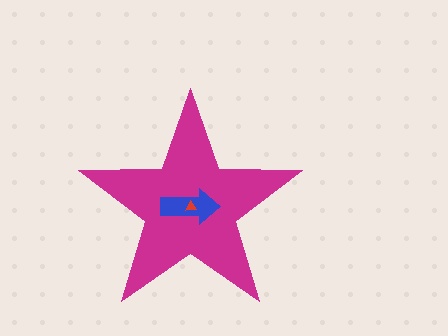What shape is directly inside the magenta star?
The blue arrow.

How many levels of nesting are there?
3.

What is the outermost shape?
The magenta star.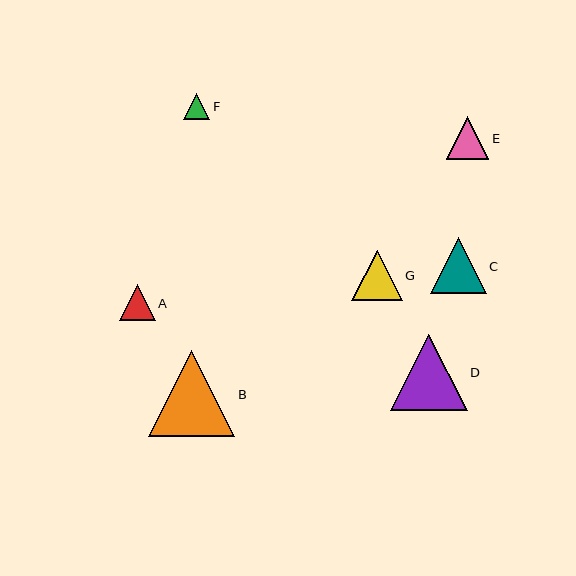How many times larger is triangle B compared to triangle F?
Triangle B is approximately 3.3 times the size of triangle F.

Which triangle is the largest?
Triangle B is the largest with a size of approximately 86 pixels.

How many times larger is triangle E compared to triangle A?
Triangle E is approximately 1.2 times the size of triangle A.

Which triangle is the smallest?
Triangle F is the smallest with a size of approximately 26 pixels.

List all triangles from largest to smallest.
From largest to smallest: B, D, C, G, E, A, F.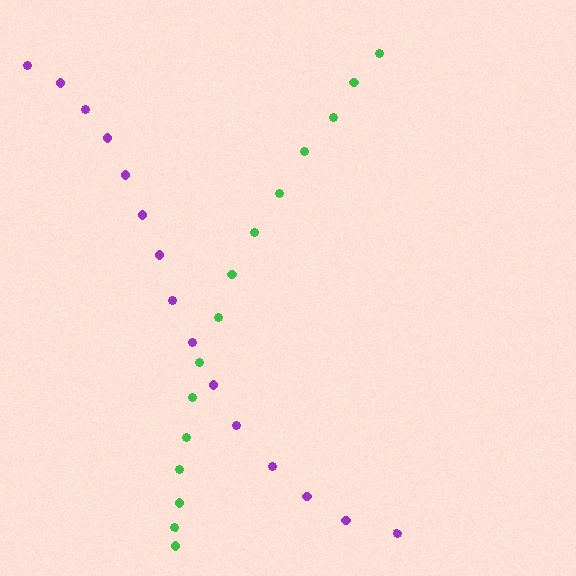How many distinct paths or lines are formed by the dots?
There are 2 distinct paths.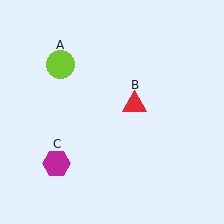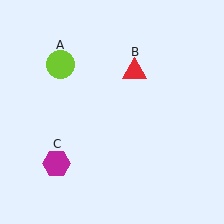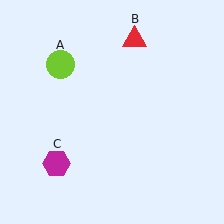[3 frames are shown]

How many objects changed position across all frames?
1 object changed position: red triangle (object B).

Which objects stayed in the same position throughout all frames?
Lime circle (object A) and magenta hexagon (object C) remained stationary.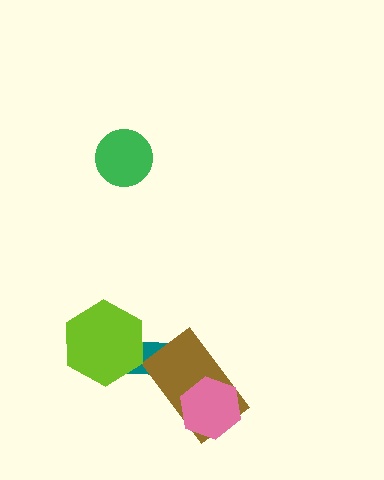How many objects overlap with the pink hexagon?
1 object overlaps with the pink hexagon.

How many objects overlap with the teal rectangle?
2 objects overlap with the teal rectangle.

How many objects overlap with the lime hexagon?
1 object overlaps with the lime hexagon.